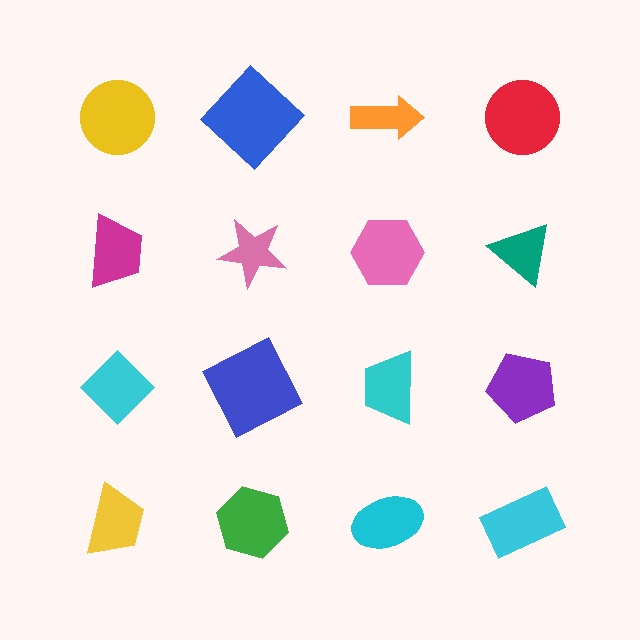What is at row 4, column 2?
A green hexagon.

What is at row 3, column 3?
A cyan trapezoid.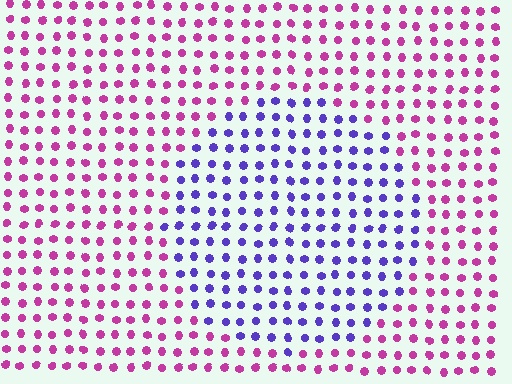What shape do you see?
I see a circle.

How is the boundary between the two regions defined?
The boundary is defined purely by a slight shift in hue (about 61 degrees). Spacing, size, and orientation are identical on both sides.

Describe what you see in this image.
The image is filled with small magenta elements in a uniform arrangement. A circle-shaped region is visible where the elements are tinted to a slightly different hue, forming a subtle color boundary.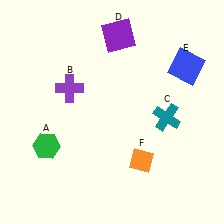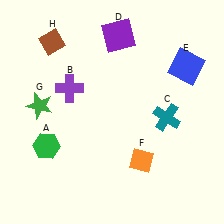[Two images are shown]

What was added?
A green star (G), a brown diamond (H) were added in Image 2.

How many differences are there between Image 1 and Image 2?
There are 2 differences between the two images.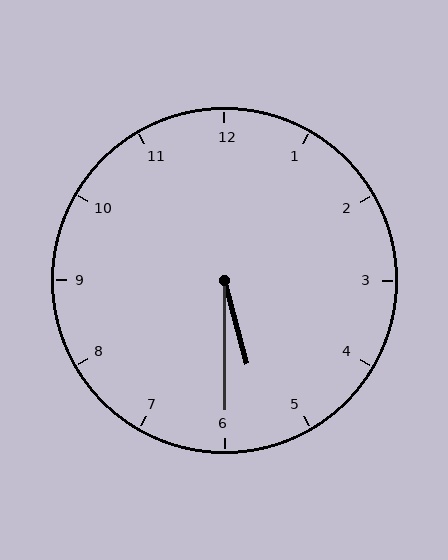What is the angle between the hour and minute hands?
Approximately 15 degrees.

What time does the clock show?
5:30.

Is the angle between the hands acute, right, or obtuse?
It is acute.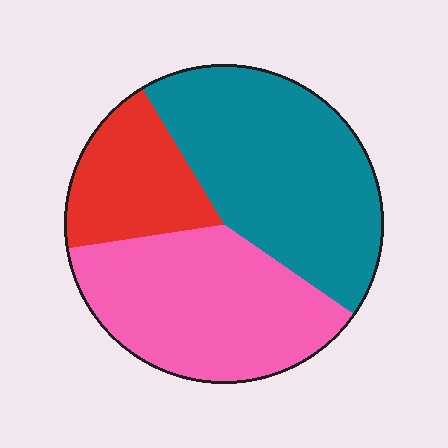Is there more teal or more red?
Teal.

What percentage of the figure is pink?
Pink takes up about three eighths (3/8) of the figure.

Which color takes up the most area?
Teal, at roughly 45%.